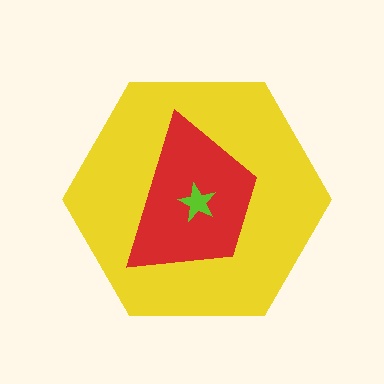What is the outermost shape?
The yellow hexagon.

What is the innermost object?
The lime star.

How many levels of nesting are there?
3.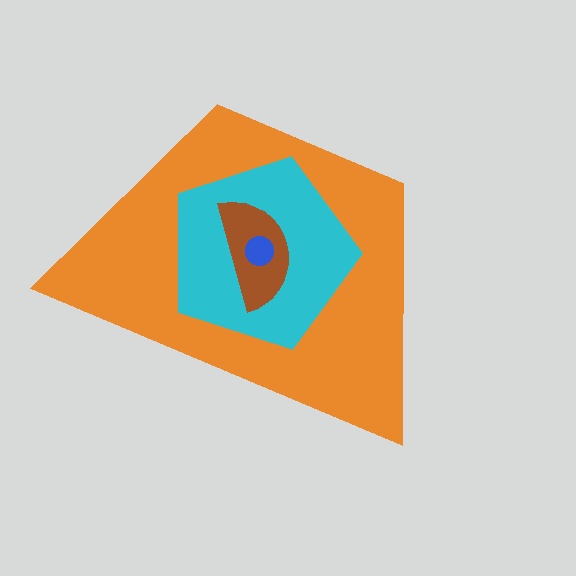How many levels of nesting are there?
4.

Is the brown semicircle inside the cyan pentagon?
Yes.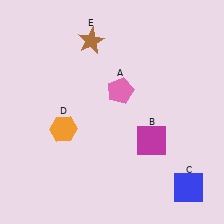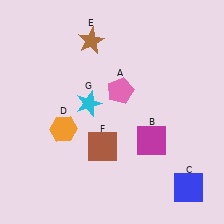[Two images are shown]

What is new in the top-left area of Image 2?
A cyan star (G) was added in the top-left area of Image 2.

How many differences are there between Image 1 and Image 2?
There are 2 differences between the two images.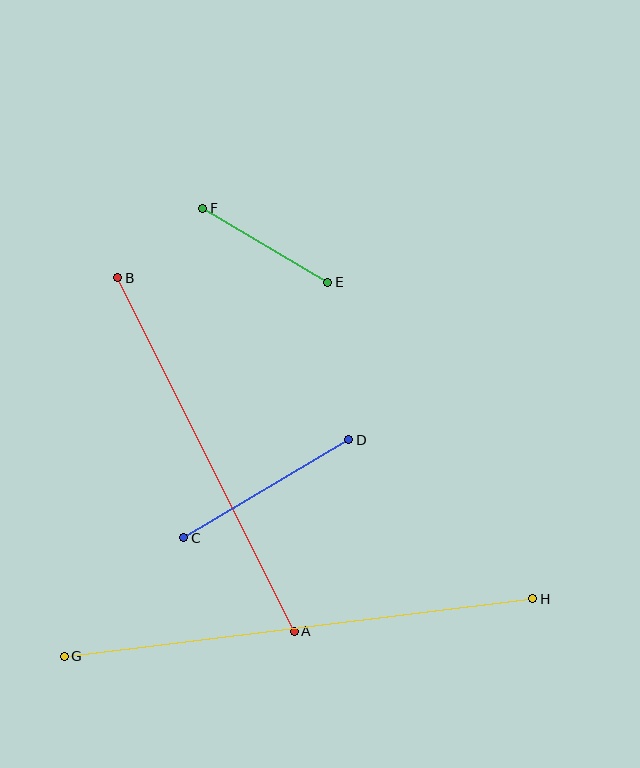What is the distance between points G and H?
The distance is approximately 472 pixels.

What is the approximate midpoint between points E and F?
The midpoint is at approximately (265, 245) pixels.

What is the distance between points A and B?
The distance is approximately 395 pixels.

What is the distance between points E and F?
The distance is approximately 145 pixels.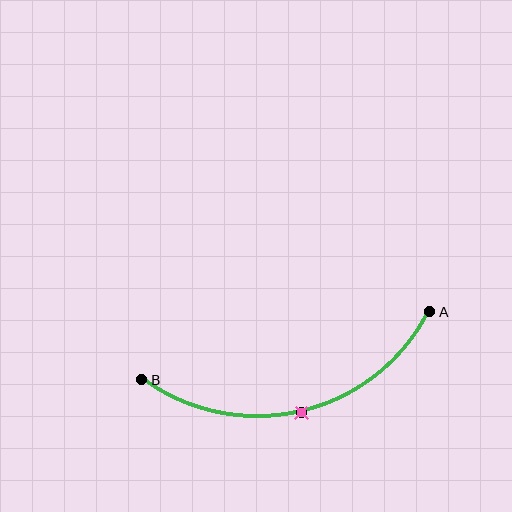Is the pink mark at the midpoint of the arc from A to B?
Yes. The pink mark lies on the arc at equal arc-length from both A and B — it is the arc midpoint.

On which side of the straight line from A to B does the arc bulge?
The arc bulges below the straight line connecting A and B.